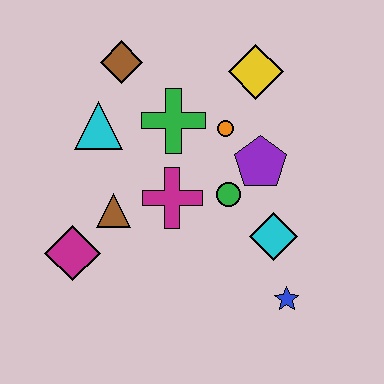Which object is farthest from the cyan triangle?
The blue star is farthest from the cyan triangle.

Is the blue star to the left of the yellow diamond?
No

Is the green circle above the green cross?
No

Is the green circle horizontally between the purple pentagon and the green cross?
Yes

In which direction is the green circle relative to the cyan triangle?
The green circle is to the right of the cyan triangle.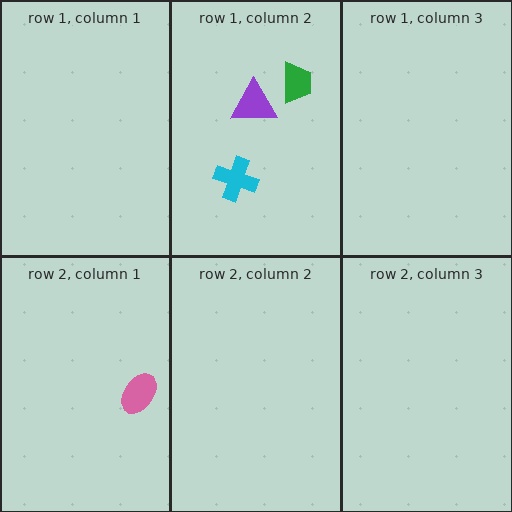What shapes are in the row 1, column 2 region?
The purple triangle, the green trapezoid, the cyan cross.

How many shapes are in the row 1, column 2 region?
3.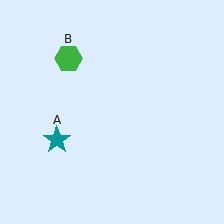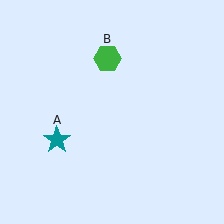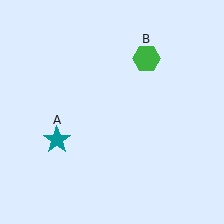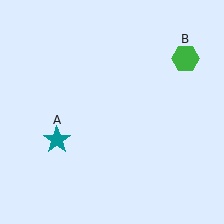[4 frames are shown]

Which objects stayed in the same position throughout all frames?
Teal star (object A) remained stationary.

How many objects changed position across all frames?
1 object changed position: green hexagon (object B).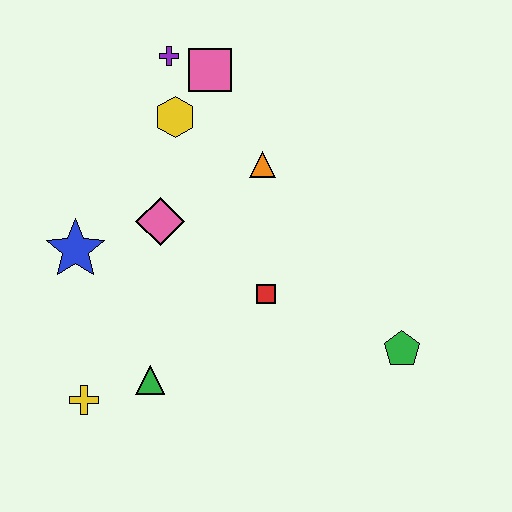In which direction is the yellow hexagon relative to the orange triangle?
The yellow hexagon is to the left of the orange triangle.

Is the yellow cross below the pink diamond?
Yes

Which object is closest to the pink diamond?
The blue star is closest to the pink diamond.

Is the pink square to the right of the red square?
No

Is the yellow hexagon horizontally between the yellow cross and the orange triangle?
Yes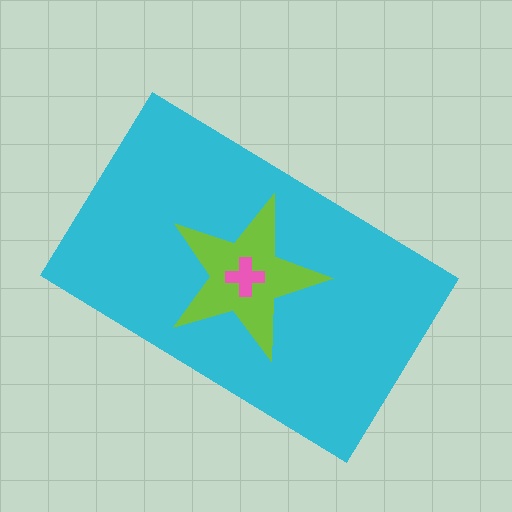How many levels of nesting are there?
3.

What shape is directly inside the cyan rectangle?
The lime star.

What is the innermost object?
The pink cross.